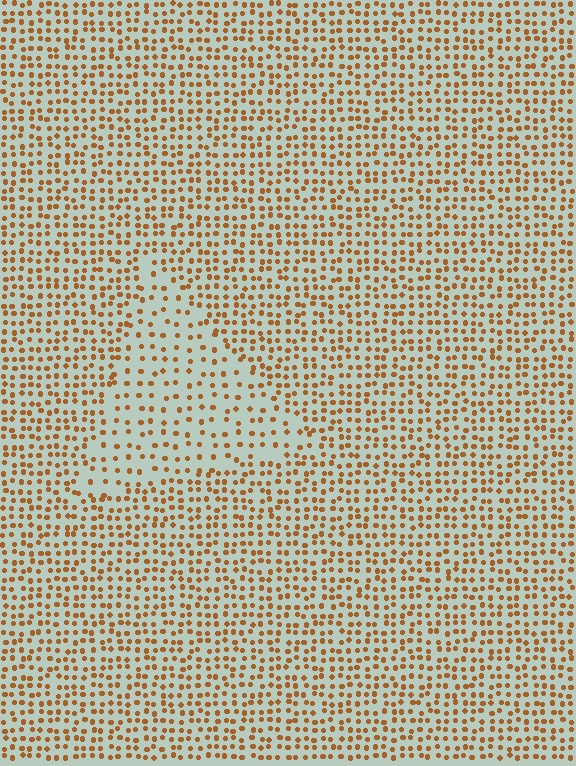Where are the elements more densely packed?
The elements are more densely packed outside the triangle boundary.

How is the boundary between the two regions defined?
The boundary is defined by a change in element density (approximately 1.9x ratio). All elements are the same color, size, and shape.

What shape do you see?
I see a triangle.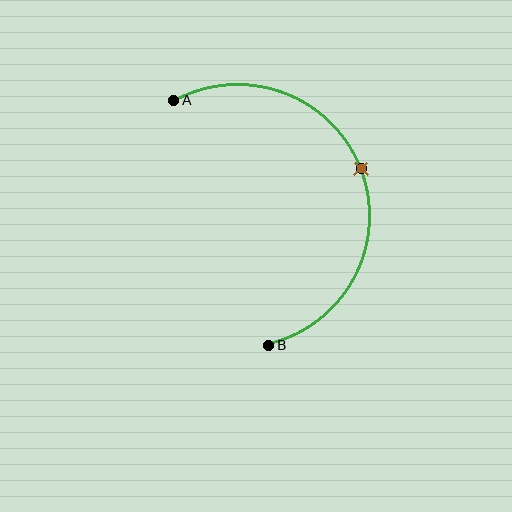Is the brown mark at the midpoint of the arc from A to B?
Yes. The brown mark lies on the arc at equal arc-length from both A and B — it is the arc midpoint.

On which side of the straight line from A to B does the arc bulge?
The arc bulges to the right of the straight line connecting A and B.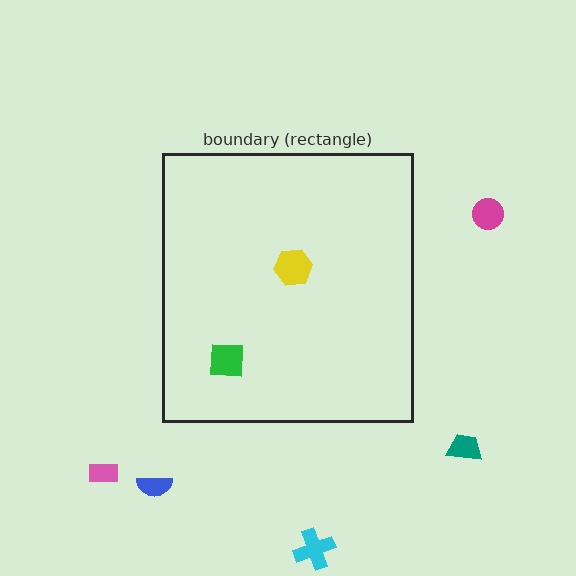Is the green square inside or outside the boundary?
Inside.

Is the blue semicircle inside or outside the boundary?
Outside.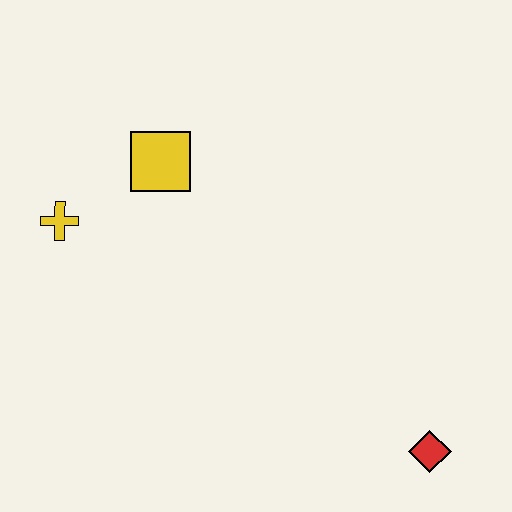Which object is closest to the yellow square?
The yellow cross is closest to the yellow square.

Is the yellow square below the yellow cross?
No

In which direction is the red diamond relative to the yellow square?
The red diamond is below the yellow square.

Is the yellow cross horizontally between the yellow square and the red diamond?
No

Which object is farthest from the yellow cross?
The red diamond is farthest from the yellow cross.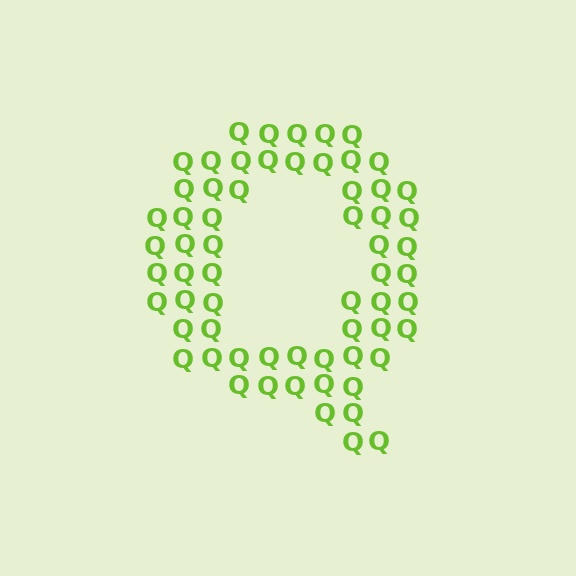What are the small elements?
The small elements are letter Q's.